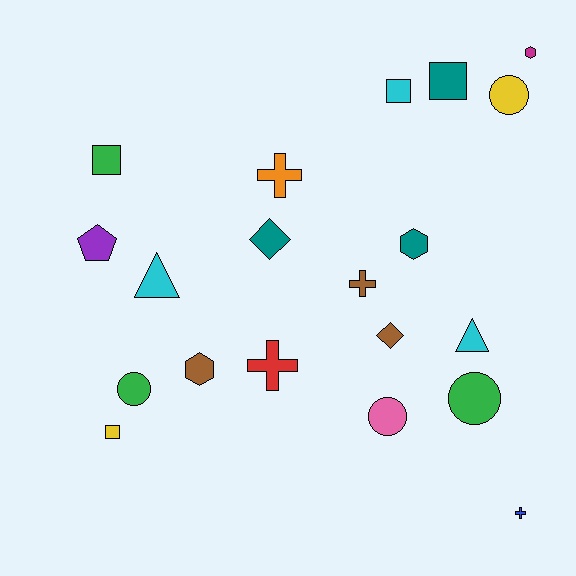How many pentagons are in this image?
There is 1 pentagon.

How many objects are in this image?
There are 20 objects.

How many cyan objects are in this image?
There are 3 cyan objects.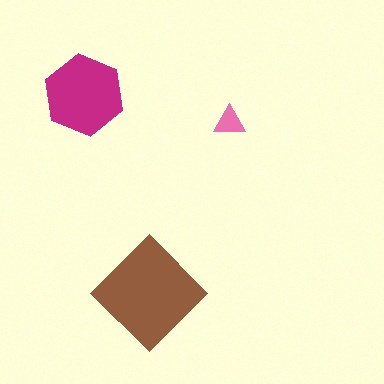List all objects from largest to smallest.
The brown diamond, the magenta hexagon, the pink triangle.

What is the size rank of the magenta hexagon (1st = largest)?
2nd.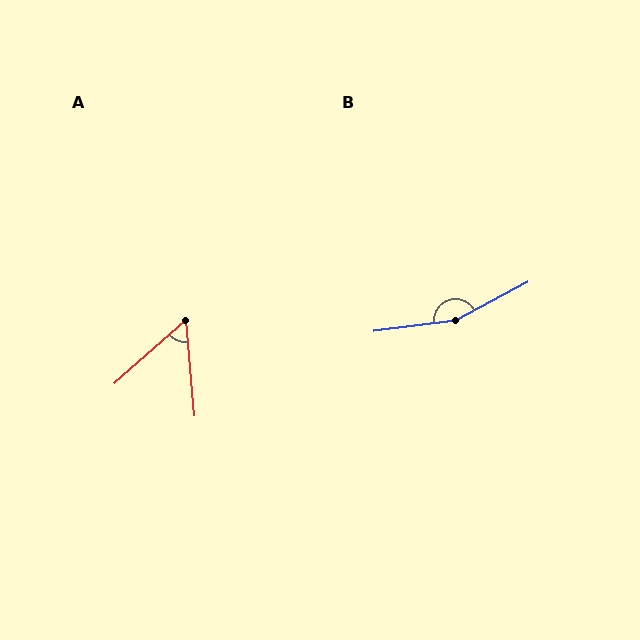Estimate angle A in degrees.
Approximately 54 degrees.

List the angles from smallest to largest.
A (54°), B (160°).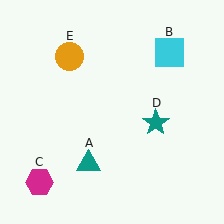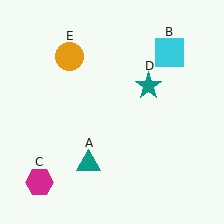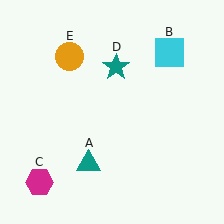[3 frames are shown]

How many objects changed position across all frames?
1 object changed position: teal star (object D).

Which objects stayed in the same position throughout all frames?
Teal triangle (object A) and cyan square (object B) and magenta hexagon (object C) and orange circle (object E) remained stationary.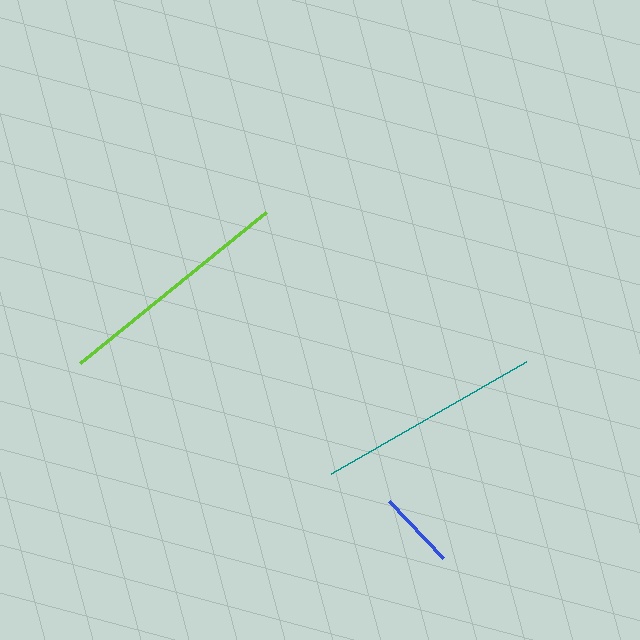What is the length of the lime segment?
The lime segment is approximately 239 pixels long.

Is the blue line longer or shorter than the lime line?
The lime line is longer than the blue line.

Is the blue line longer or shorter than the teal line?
The teal line is longer than the blue line.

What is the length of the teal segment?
The teal segment is approximately 225 pixels long.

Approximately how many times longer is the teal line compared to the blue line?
The teal line is approximately 2.9 times the length of the blue line.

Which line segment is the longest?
The lime line is the longest at approximately 239 pixels.